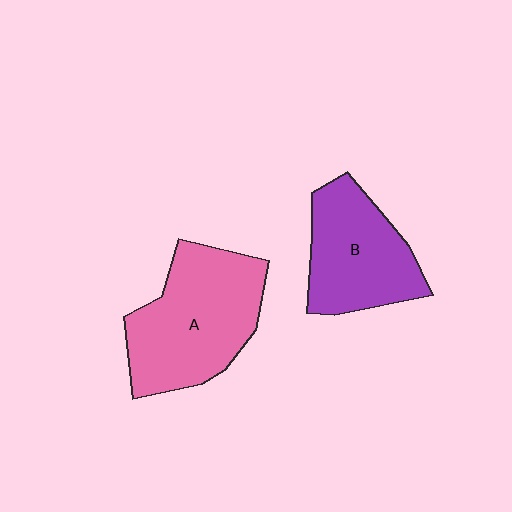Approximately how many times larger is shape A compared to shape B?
Approximately 1.3 times.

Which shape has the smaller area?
Shape B (purple).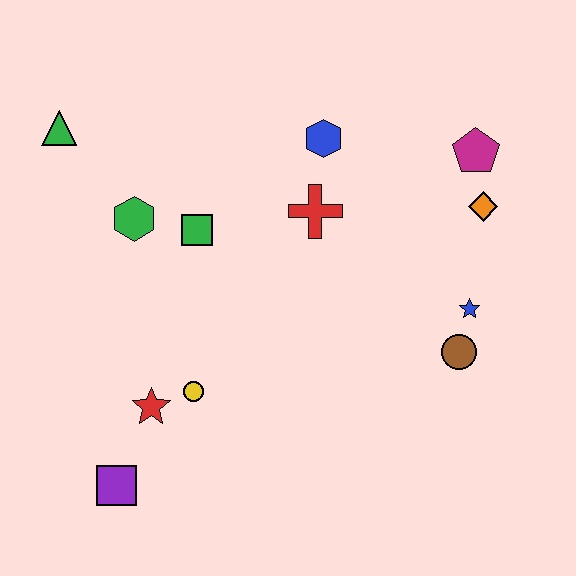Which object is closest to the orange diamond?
The magenta pentagon is closest to the orange diamond.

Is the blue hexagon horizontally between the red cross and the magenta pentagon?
Yes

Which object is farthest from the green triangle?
The brown circle is farthest from the green triangle.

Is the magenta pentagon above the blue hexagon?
No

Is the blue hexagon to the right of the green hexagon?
Yes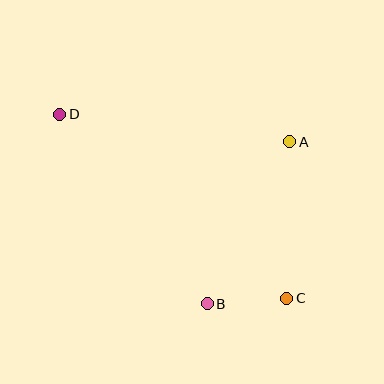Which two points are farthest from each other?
Points C and D are farthest from each other.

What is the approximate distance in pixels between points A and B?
The distance between A and B is approximately 181 pixels.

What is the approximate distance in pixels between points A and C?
The distance between A and C is approximately 156 pixels.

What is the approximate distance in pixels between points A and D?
The distance between A and D is approximately 232 pixels.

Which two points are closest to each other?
Points B and C are closest to each other.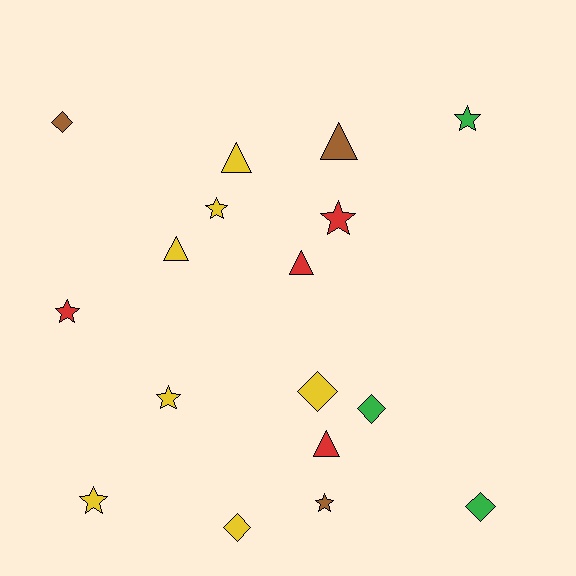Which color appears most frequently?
Yellow, with 7 objects.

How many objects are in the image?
There are 17 objects.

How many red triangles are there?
There are 2 red triangles.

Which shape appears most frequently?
Star, with 7 objects.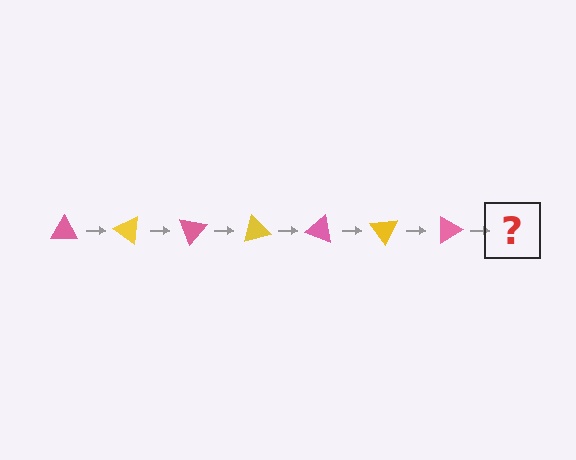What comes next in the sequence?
The next element should be a yellow triangle, rotated 245 degrees from the start.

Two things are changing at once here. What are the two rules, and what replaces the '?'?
The two rules are that it rotates 35 degrees each step and the color cycles through pink and yellow. The '?' should be a yellow triangle, rotated 245 degrees from the start.